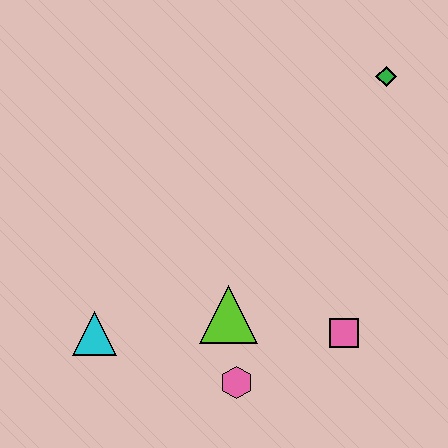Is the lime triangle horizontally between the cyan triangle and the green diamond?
Yes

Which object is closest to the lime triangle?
The pink hexagon is closest to the lime triangle.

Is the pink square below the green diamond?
Yes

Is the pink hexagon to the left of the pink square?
Yes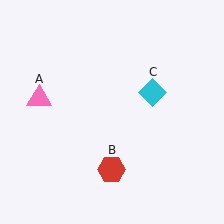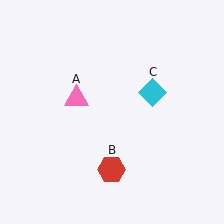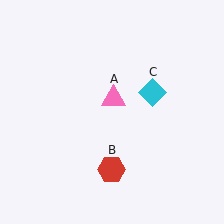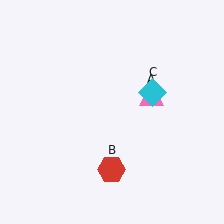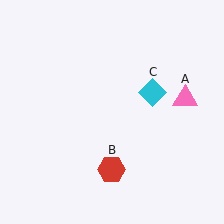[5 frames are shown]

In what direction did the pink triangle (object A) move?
The pink triangle (object A) moved right.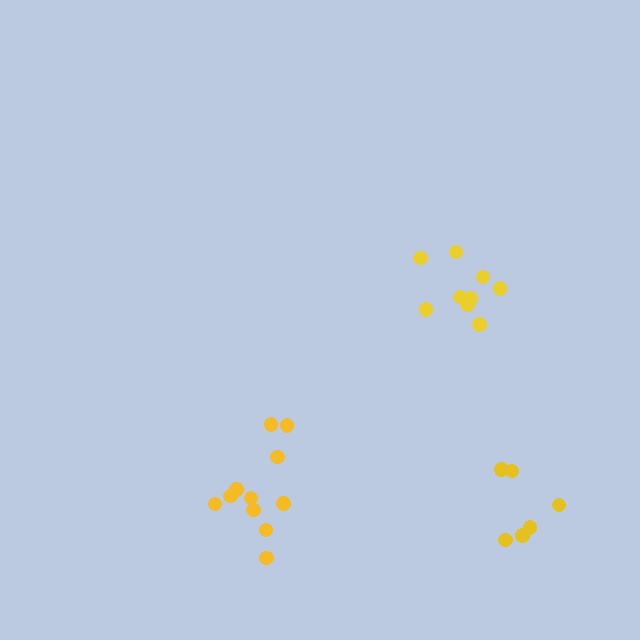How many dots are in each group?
Group 1: 6 dots, Group 2: 11 dots, Group 3: 9 dots (26 total).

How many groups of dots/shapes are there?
There are 3 groups.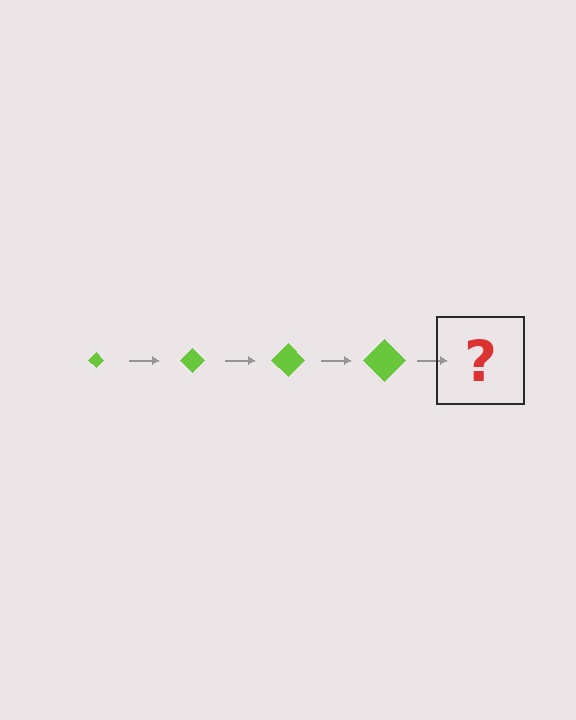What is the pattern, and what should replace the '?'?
The pattern is that the diamond gets progressively larger each step. The '?' should be a lime diamond, larger than the previous one.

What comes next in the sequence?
The next element should be a lime diamond, larger than the previous one.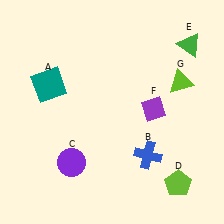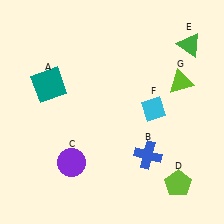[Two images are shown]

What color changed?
The diamond (F) changed from purple in Image 1 to cyan in Image 2.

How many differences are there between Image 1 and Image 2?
There is 1 difference between the two images.